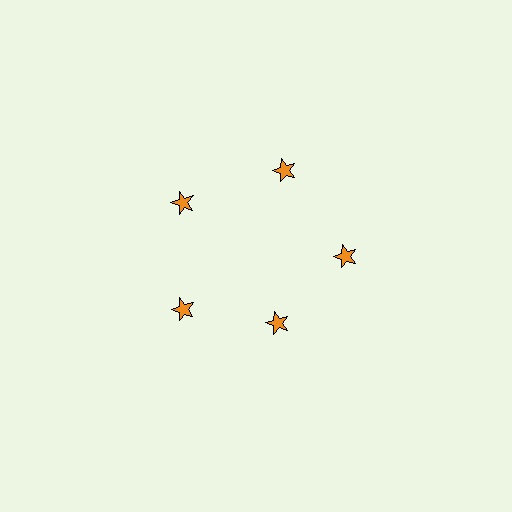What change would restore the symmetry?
The symmetry would be restored by moving it outward, back onto the ring so that all 5 stars sit at equal angles and equal distance from the center.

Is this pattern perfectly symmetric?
No. The 5 orange stars are arranged in a ring, but one element near the 5 o'clock position is pulled inward toward the center, breaking the 5-fold rotational symmetry.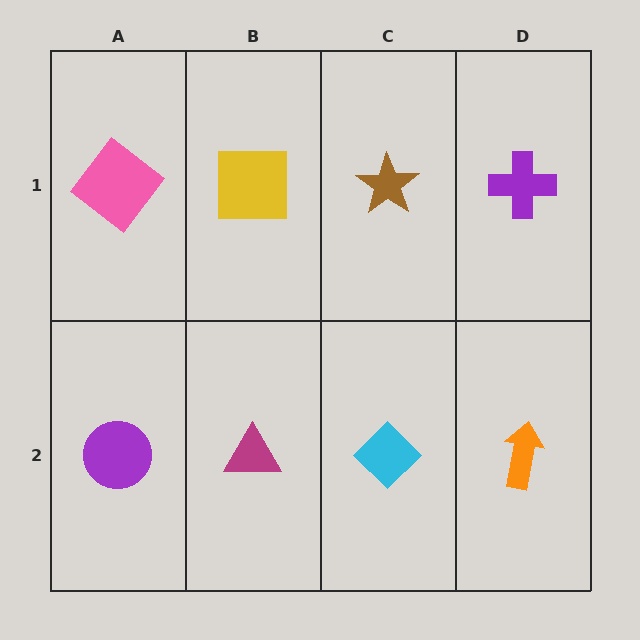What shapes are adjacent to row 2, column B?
A yellow square (row 1, column B), a purple circle (row 2, column A), a cyan diamond (row 2, column C).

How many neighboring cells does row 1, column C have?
3.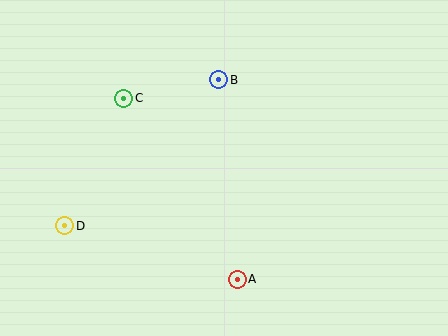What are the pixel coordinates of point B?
Point B is at (219, 80).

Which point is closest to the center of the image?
Point B at (219, 80) is closest to the center.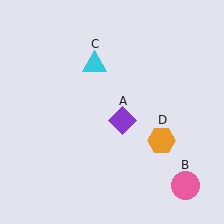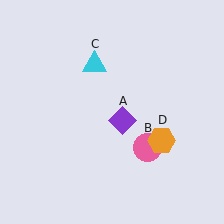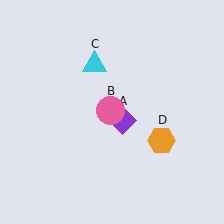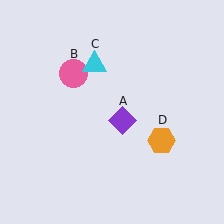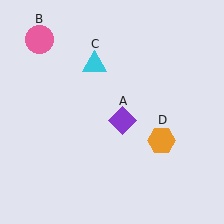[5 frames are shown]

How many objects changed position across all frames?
1 object changed position: pink circle (object B).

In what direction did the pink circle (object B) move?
The pink circle (object B) moved up and to the left.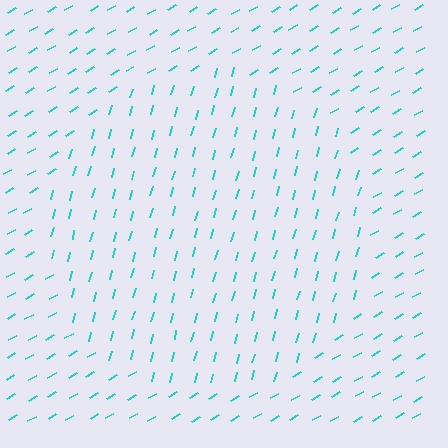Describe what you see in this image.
The image is filled with small cyan line segments. A circle region in the image has lines oriented differently from the surrounding lines, creating a visible texture boundary.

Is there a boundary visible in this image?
Yes, there is a texture boundary formed by a change in line orientation.